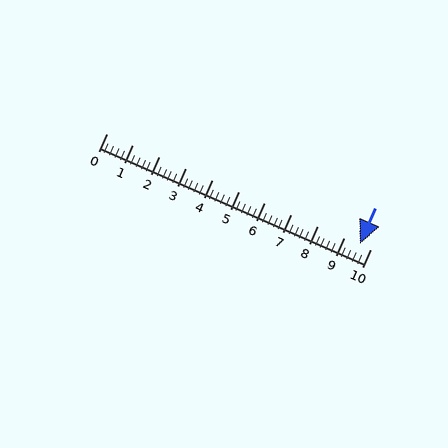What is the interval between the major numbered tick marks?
The major tick marks are spaced 1 units apart.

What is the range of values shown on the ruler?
The ruler shows values from 0 to 10.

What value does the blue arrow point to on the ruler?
The blue arrow points to approximately 9.6.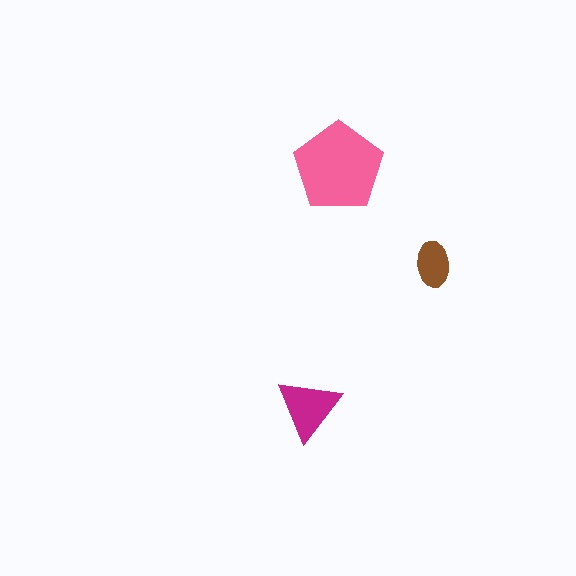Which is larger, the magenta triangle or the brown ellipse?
The magenta triangle.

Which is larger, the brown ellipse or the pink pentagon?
The pink pentagon.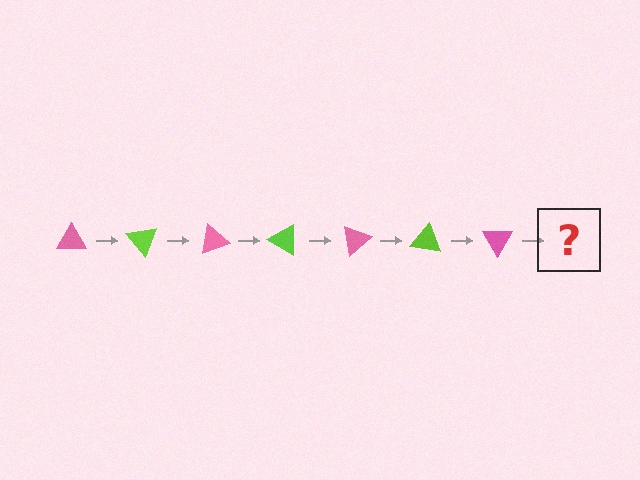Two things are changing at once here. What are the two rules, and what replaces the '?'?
The two rules are that it rotates 50 degrees each step and the color cycles through pink and lime. The '?' should be a lime triangle, rotated 350 degrees from the start.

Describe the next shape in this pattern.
It should be a lime triangle, rotated 350 degrees from the start.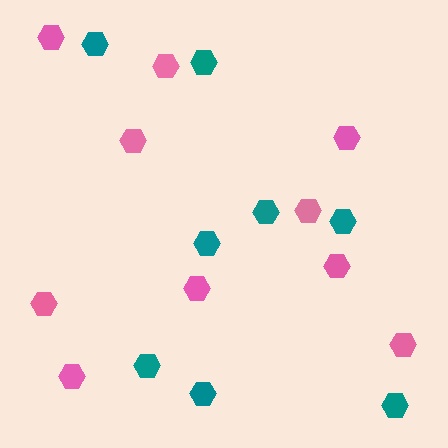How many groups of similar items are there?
There are 2 groups: one group of teal hexagons (8) and one group of pink hexagons (10).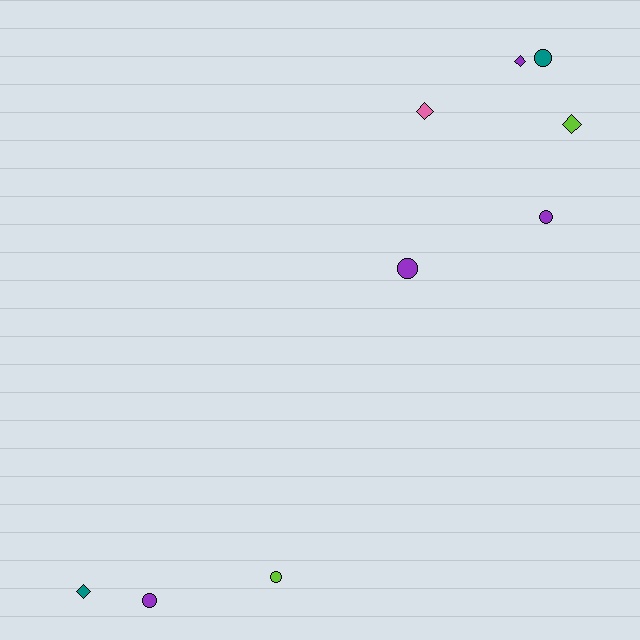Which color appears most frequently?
Purple, with 4 objects.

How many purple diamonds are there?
There is 1 purple diamond.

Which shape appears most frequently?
Circle, with 5 objects.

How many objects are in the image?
There are 9 objects.